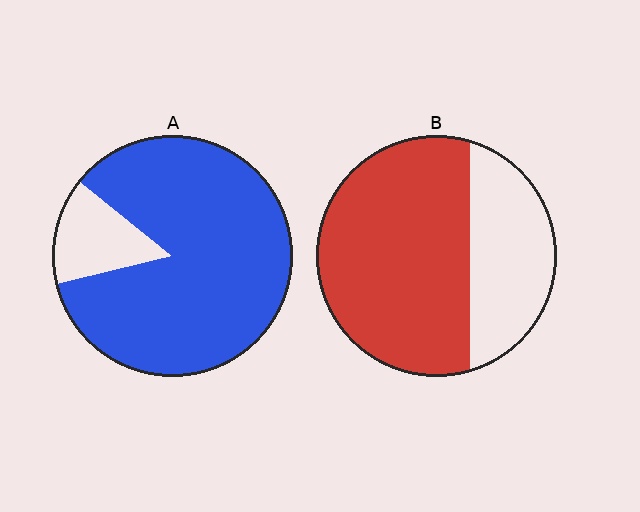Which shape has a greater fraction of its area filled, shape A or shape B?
Shape A.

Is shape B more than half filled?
Yes.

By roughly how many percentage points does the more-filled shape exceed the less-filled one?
By roughly 20 percentage points (A over B).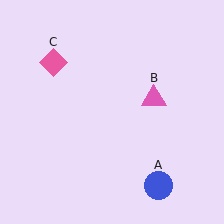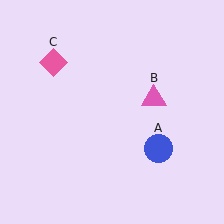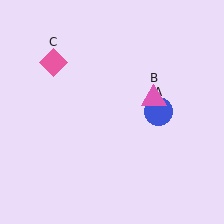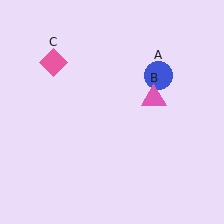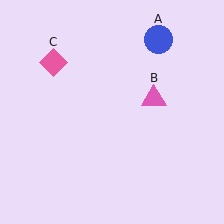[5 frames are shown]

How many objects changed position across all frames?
1 object changed position: blue circle (object A).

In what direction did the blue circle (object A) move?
The blue circle (object A) moved up.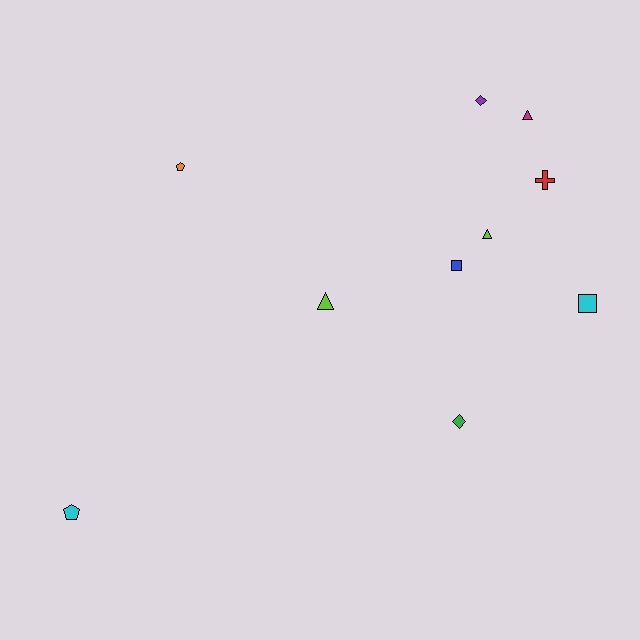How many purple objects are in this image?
There is 1 purple object.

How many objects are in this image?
There are 10 objects.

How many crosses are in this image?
There is 1 cross.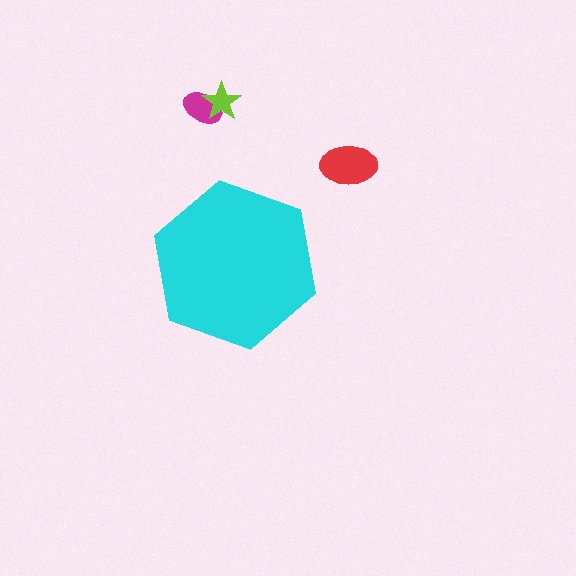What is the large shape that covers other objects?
A cyan hexagon.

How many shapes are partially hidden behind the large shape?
0 shapes are partially hidden.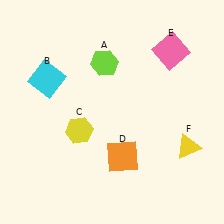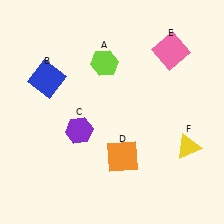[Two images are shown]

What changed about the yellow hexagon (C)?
In Image 1, C is yellow. In Image 2, it changed to purple.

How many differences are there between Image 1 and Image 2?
There are 2 differences between the two images.